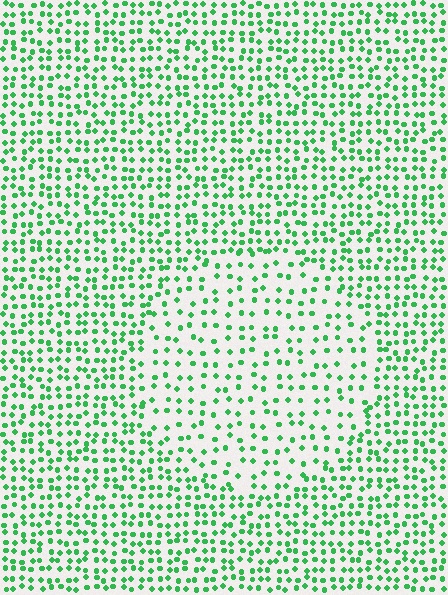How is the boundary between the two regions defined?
The boundary is defined by a change in element density (approximately 1.8x ratio). All elements are the same color, size, and shape.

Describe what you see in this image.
The image contains small green elements arranged at two different densities. A circle-shaped region is visible where the elements are less densely packed than the surrounding area.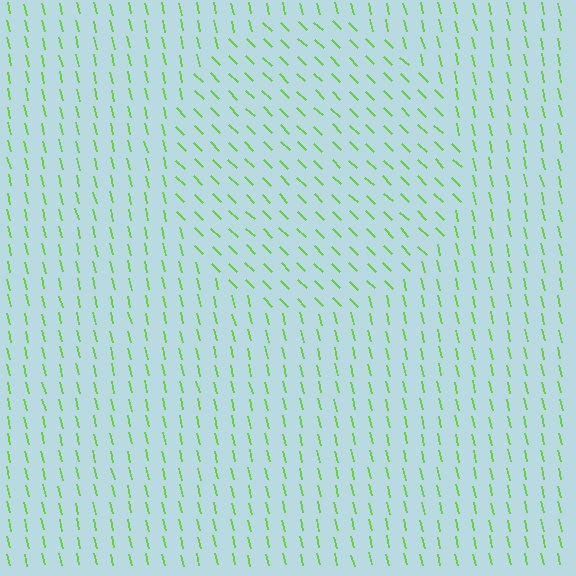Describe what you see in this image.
The image is filled with small lime line segments. A circle region in the image has lines oriented differently from the surrounding lines, creating a visible texture boundary.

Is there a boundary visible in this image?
Yes, there is a texture boundary formed by a change in line orientation.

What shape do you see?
I see a circle.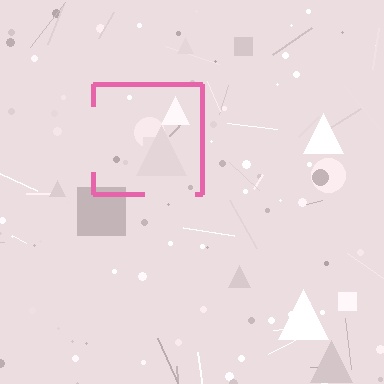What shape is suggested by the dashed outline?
The dashed outline suggests a square.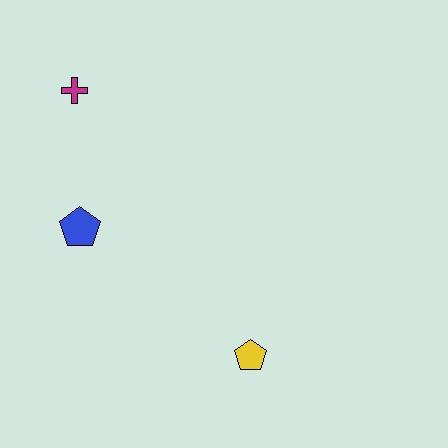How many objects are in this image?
There are 3 objects.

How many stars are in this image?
There are no stars.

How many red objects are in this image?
There are no red objects.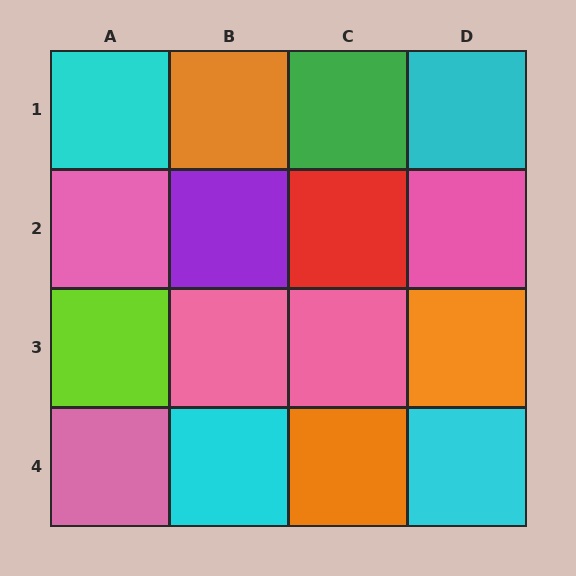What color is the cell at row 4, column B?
Cyan.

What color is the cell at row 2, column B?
Purple.